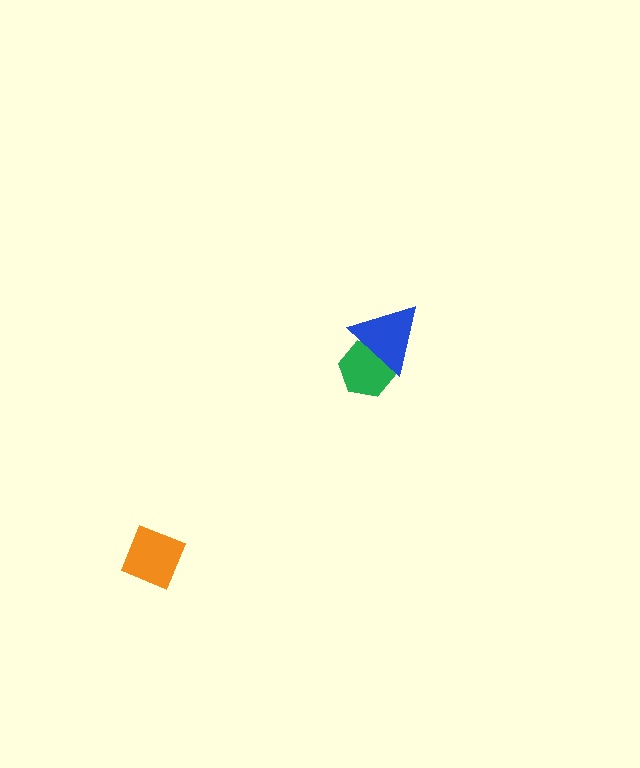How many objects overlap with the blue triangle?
1 object overlaps with the blue triangle.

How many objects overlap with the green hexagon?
1 object overlaps with the green hexagon.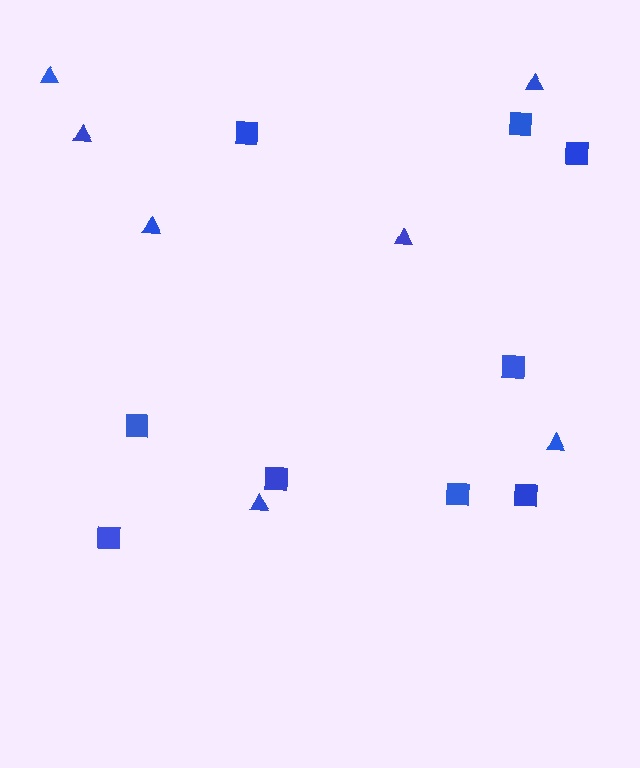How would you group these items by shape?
There are 2 groups: one group of triangles (7) and one group of squares (9).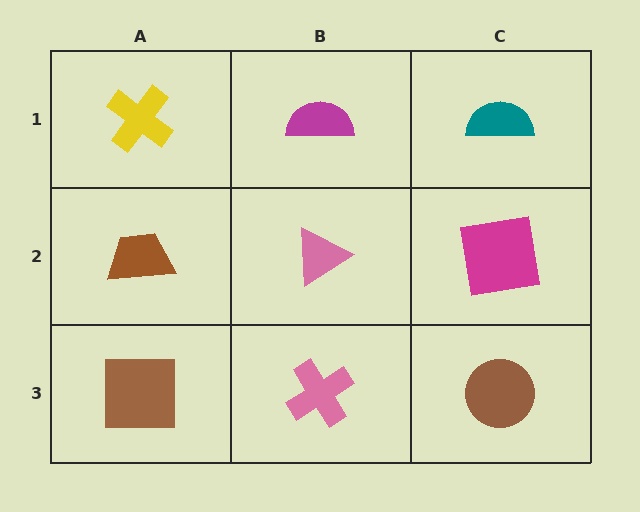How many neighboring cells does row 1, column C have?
2.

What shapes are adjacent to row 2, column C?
A teal semicircle (row 1, column C), a brown circle (row 3, column C), a pink triangle (row 2, column B).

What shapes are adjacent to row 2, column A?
A yellow cross (row 1, column A), a brown square (row 3, column A), a pink triangle (row 2, column B).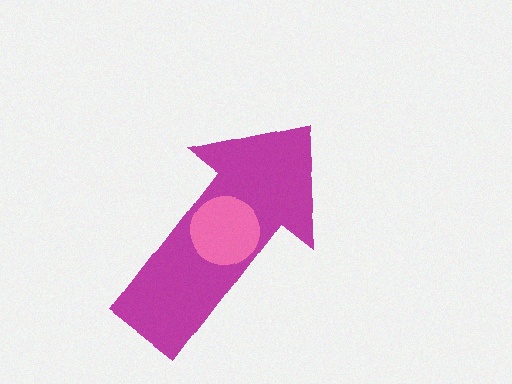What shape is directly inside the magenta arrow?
The pink circle.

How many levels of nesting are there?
2.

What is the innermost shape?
The pink circle.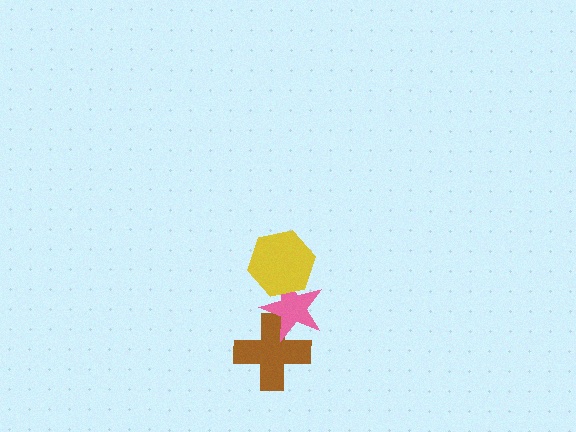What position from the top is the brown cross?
The brown cross is 3rd from the top.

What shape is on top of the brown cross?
The pink star is on top of the brown cross.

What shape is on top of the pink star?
The yellow hexagon is on top of the pink star.